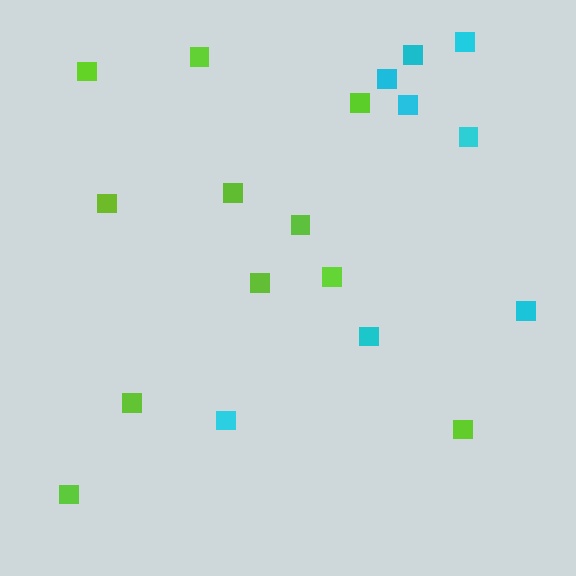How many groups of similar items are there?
There are 2 groups: one group of cyan squares (8) and one group of lime squares (11).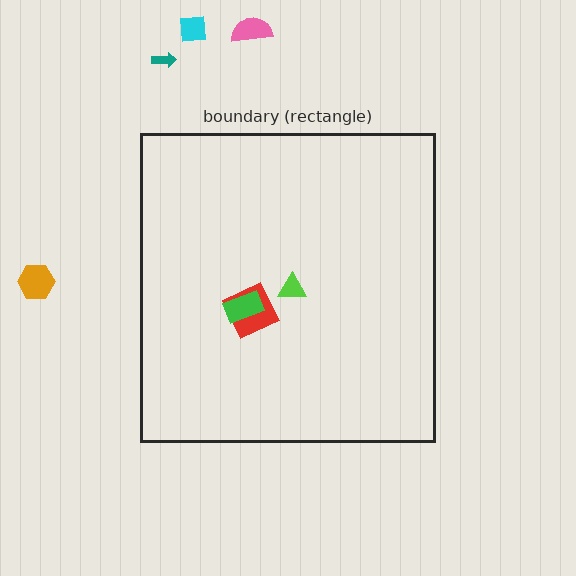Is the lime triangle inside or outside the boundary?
Inside.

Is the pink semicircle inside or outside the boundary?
Outside.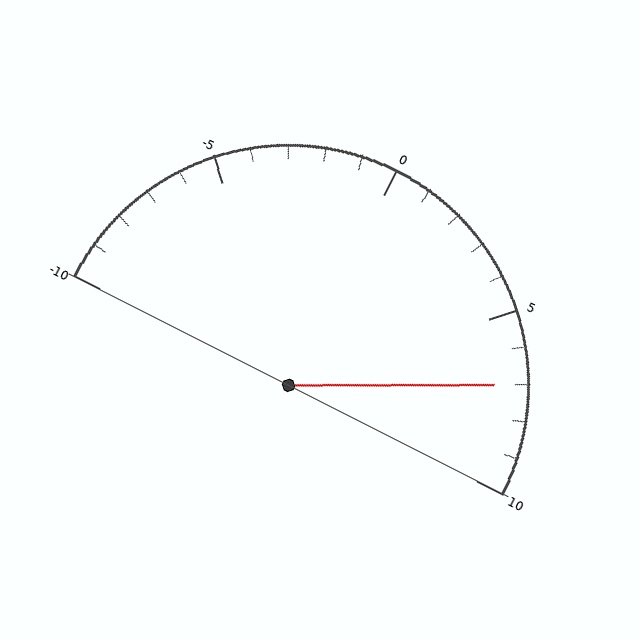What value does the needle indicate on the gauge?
The needle indicates approximately 7.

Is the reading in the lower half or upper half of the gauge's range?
The reading is in the upper half of the range (-10 to 10).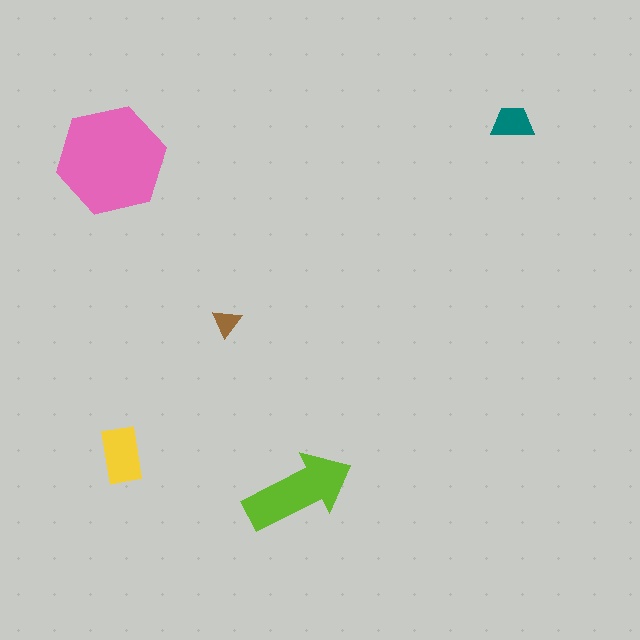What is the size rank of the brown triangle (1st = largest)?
5th.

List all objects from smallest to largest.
The brown triangle, the teal trapezoid, the yellow rectangle, the lime arrow, the pink hexagon.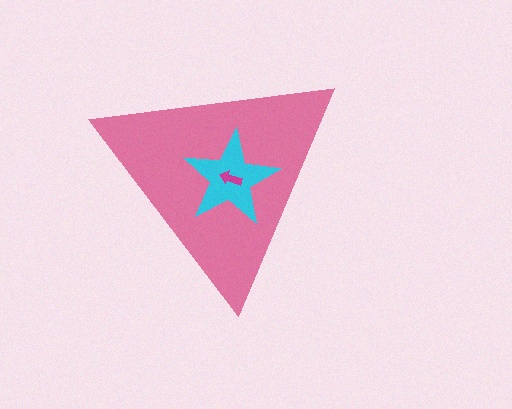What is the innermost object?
The magenta arrow.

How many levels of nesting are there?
3.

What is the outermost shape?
The pink triangle.